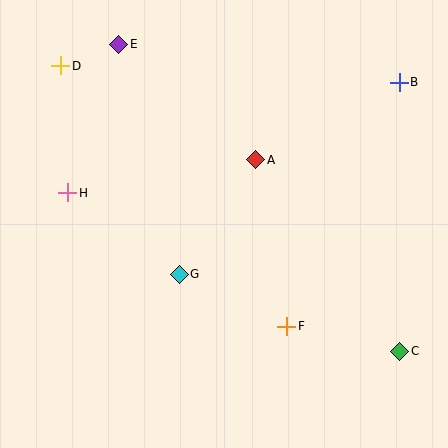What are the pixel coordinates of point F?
Point F is at (287, 326).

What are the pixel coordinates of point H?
Point H is at (68, 193).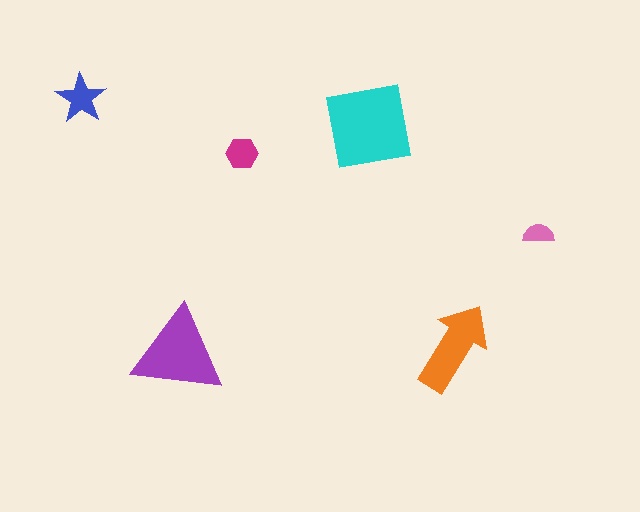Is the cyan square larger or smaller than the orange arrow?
Larger.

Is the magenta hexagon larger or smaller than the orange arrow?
Smaller.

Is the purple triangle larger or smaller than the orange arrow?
Larger.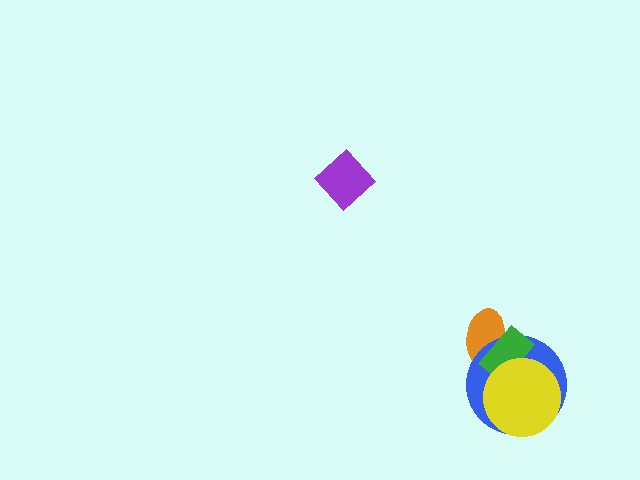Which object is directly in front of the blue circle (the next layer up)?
The green rectangle is directly in front of the blue circle.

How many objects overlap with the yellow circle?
2 objects overlap with the yellow circle.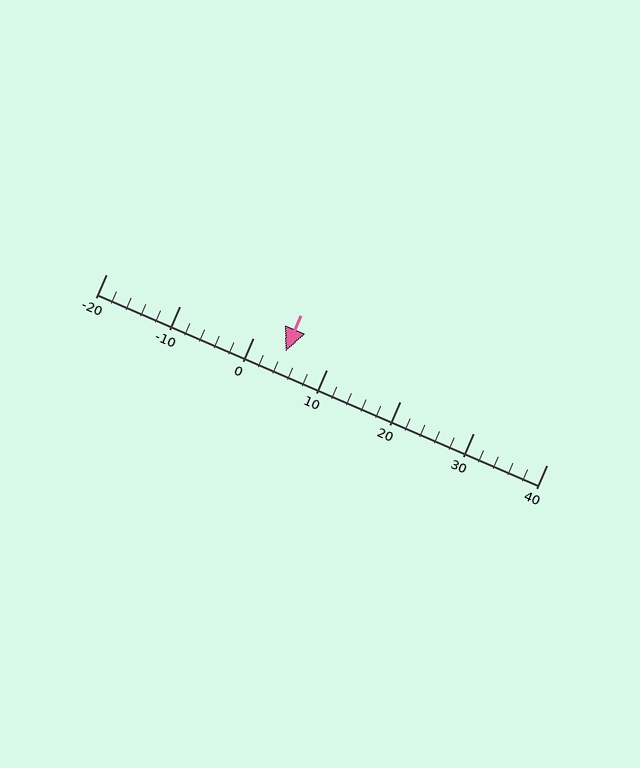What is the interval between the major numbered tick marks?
The major tick marks are spaced 10 units apart.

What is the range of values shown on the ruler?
The ruler shows values from -20 to 40.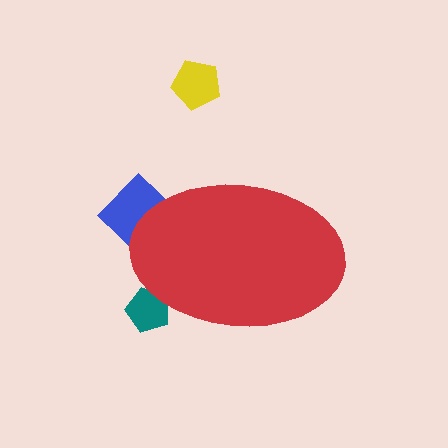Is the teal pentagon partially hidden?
Yes, the teal pentagon is partially hidden behind the red ellipse.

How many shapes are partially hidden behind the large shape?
2 shapes are partially hidden.